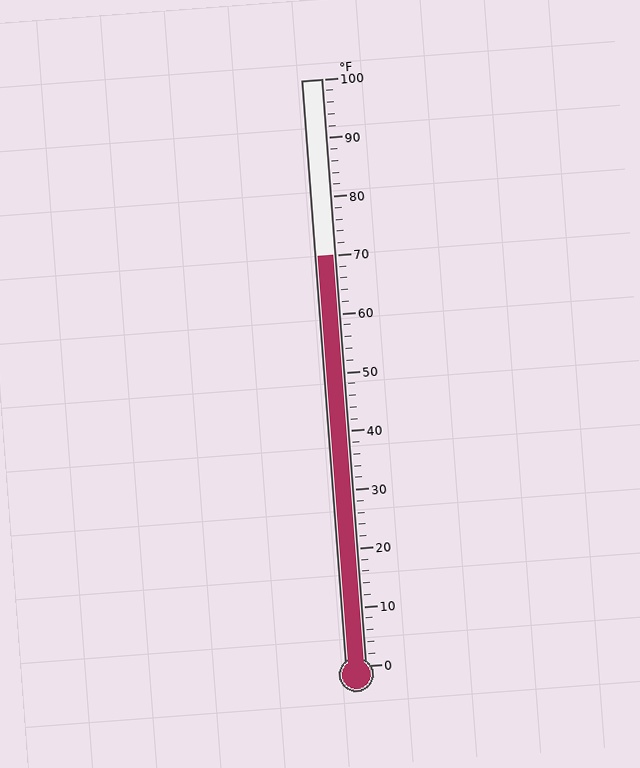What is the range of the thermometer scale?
The thermometer scale ranges from 0°F to 100°F.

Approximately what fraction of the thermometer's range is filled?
The thermometer is filled to approximately 70% of its range.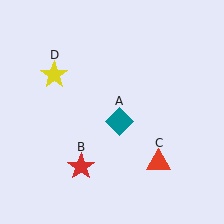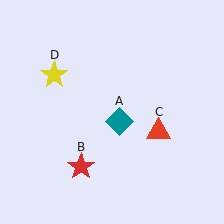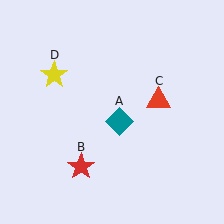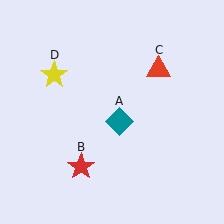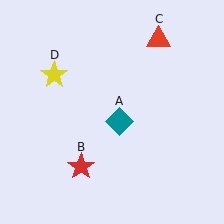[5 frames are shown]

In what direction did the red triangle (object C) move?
The red triangle (object C) moved up.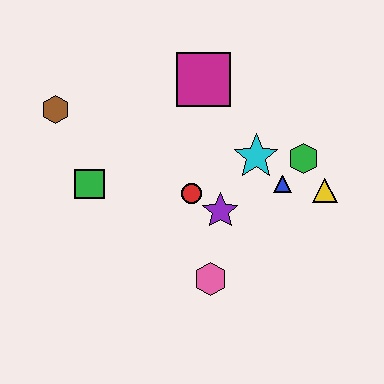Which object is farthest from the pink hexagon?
The brown hexagon is farthest from the pink hexagon.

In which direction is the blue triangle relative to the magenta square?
The blue triangle is below the magenta square.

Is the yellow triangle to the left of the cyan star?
No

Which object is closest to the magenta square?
The cyan star is closest to the magenta square.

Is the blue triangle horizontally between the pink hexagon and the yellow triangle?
Yes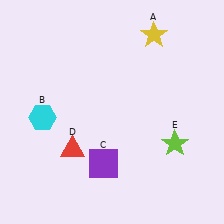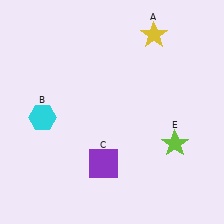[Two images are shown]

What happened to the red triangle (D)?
The red triangle (D) was removed in Image 2. It was in the bottom-left area of Image 1.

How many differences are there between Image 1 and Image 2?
There is 1 difference between the two images.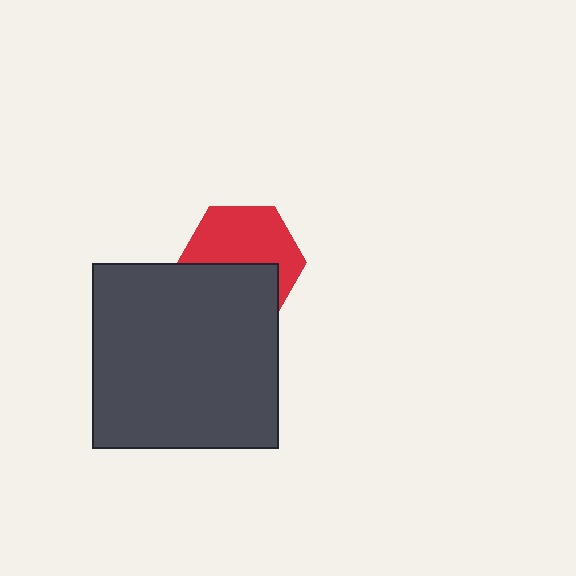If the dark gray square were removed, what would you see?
You would see the complete red hexagon.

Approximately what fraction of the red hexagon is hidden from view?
Roughly 43% of the red hexagon is hidden behind the dark gray square.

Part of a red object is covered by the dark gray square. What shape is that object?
It is a hexagon.